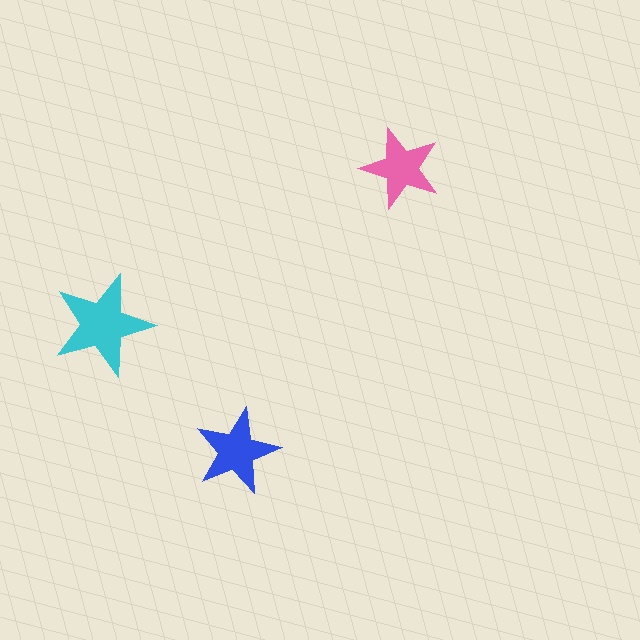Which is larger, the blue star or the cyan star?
The cyan one.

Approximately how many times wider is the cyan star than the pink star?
About 1.5 times wider.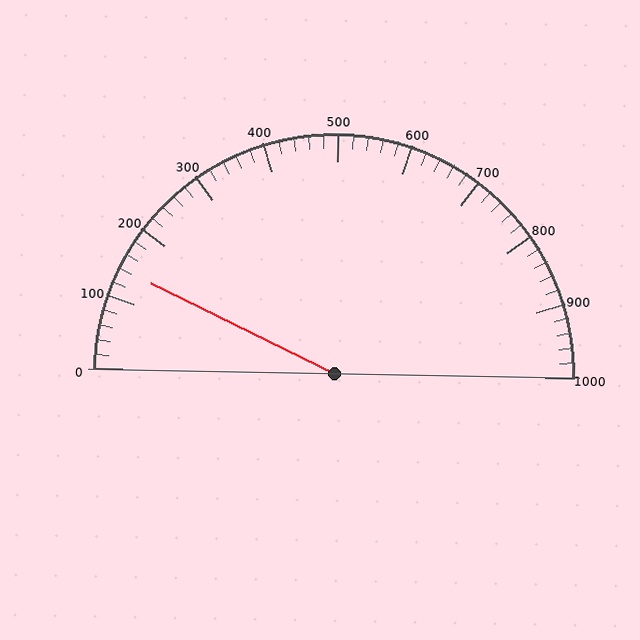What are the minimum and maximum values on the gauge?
The gauge ranges from 0 to 1000.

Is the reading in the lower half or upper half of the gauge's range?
The reading is in the lower half of the range (0 to 1000).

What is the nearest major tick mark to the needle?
The nearest major tick mark is 100.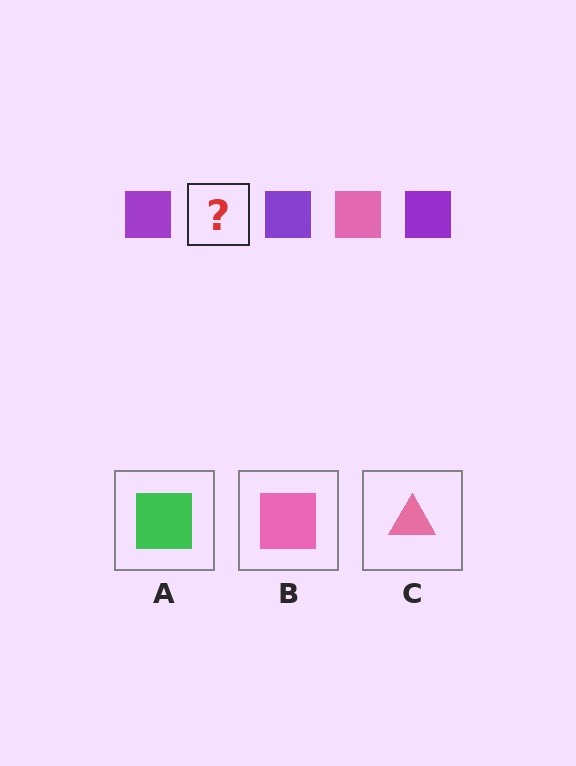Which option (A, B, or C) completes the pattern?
B.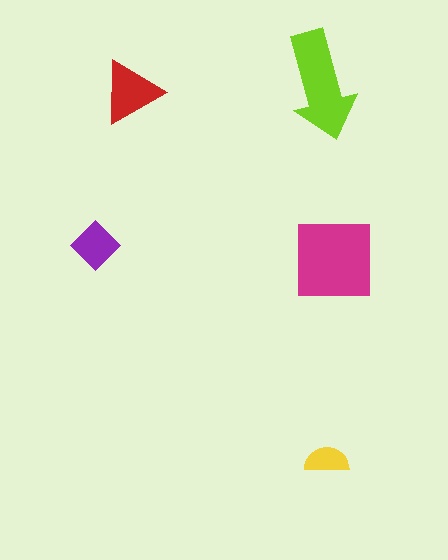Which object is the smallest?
The yellow semicircle.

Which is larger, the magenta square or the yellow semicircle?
The magenta square.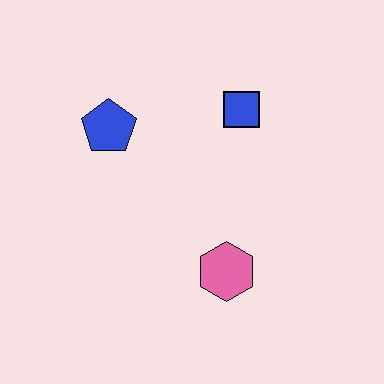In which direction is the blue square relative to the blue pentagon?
The blue square is to the right of the blue pentagon.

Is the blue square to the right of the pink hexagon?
Yes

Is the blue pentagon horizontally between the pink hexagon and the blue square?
No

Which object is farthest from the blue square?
The pink hexagon is farthest from the blue square.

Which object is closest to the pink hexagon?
The blue square is closest to the pink hexagon.